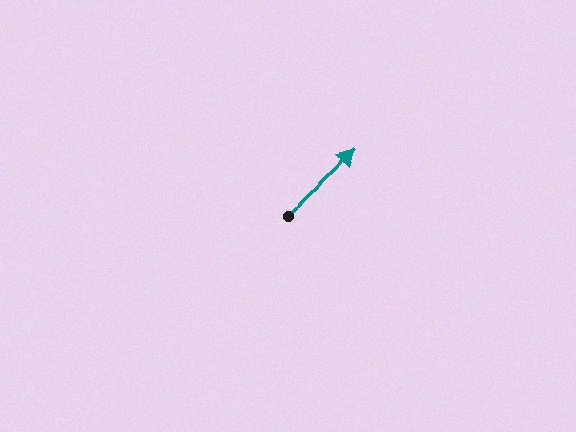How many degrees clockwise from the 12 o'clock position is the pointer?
Approximately 47 degrees.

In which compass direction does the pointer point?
Northeast.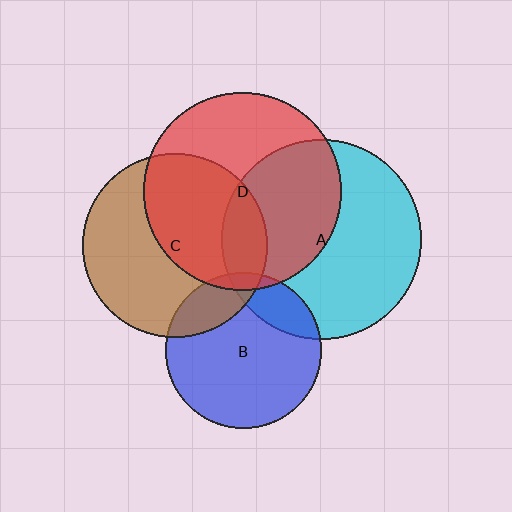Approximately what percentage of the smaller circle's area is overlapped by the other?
Approximately 5%.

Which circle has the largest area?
Circle A (cyan).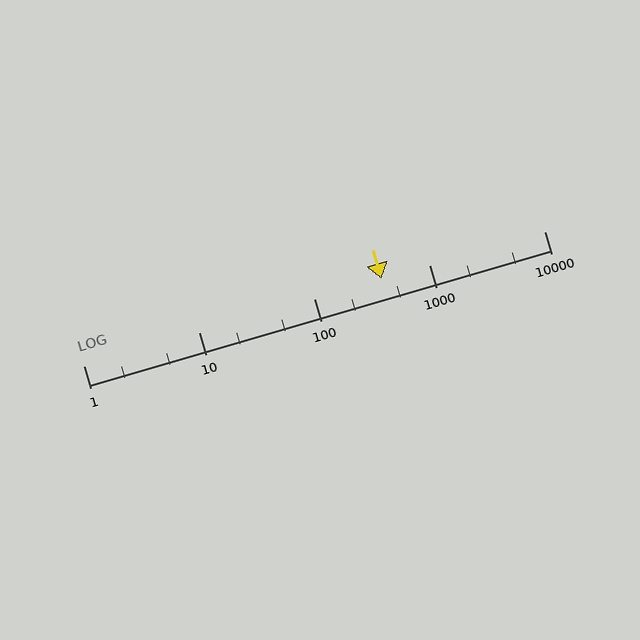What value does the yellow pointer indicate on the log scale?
The pointer indicates approximately 390.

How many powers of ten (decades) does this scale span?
The scale spans 4 decades, from 1 to 10000.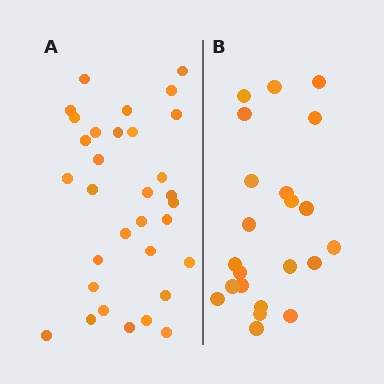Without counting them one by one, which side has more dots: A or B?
Region A (the left region) has more dots.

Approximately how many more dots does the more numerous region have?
Region A has roughly 10 or so more dots than region B.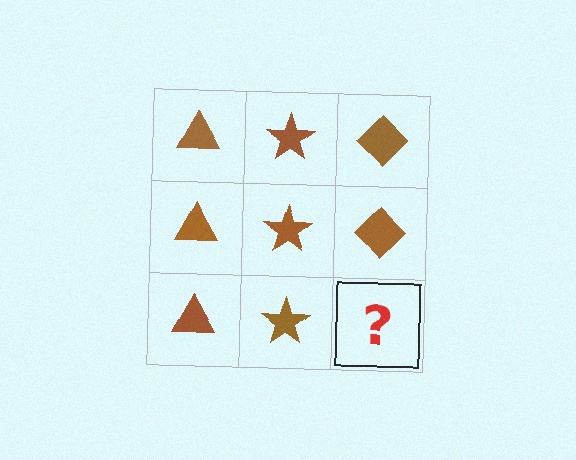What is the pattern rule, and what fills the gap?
The rule is that each column has a consistent shape. The gap should be filled with a brown diamond.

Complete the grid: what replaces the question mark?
The question mark should be replaced with a brown diamond.